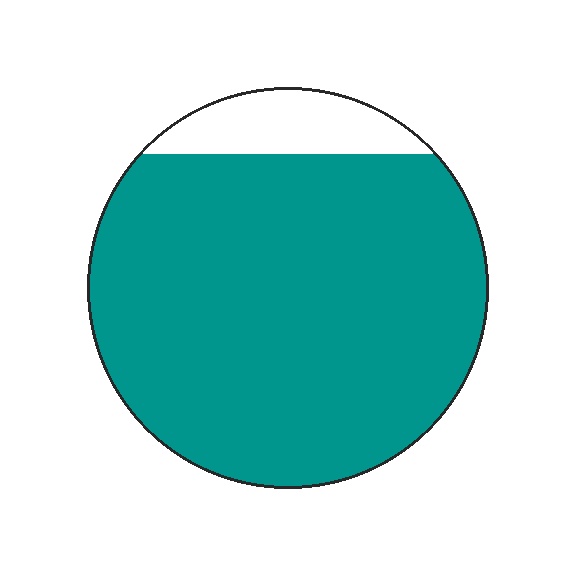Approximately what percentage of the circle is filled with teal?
Approximately 90%.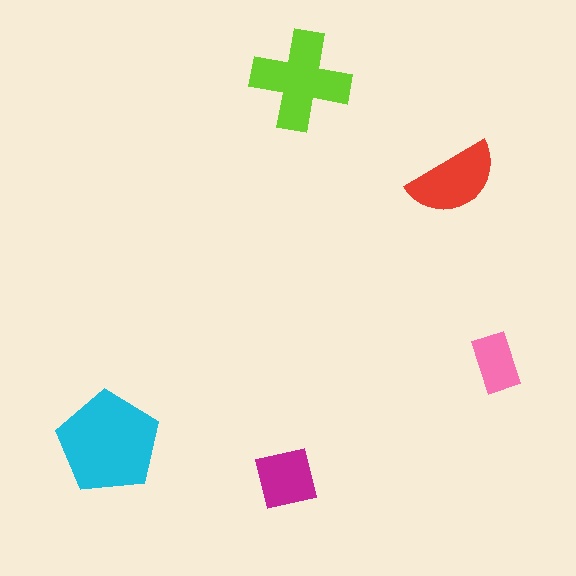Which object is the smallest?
The pink rectangle.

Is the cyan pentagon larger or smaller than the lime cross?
Larger.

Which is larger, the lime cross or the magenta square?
The lime cross.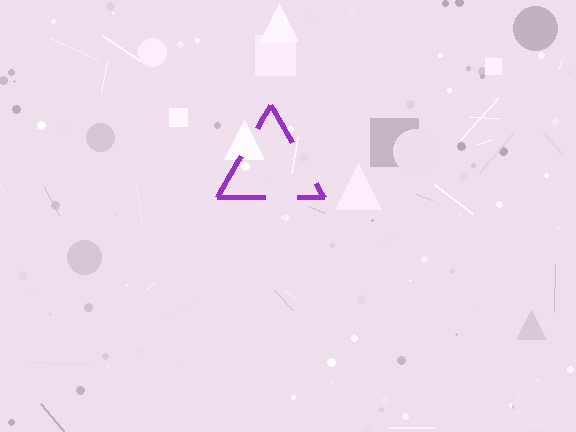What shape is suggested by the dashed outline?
The dashed outline suggests a triangle.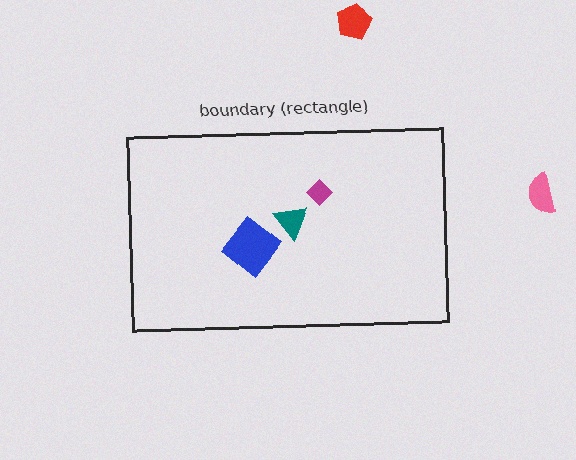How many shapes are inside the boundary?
3 inside, 2 outside.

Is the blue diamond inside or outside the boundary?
Inside.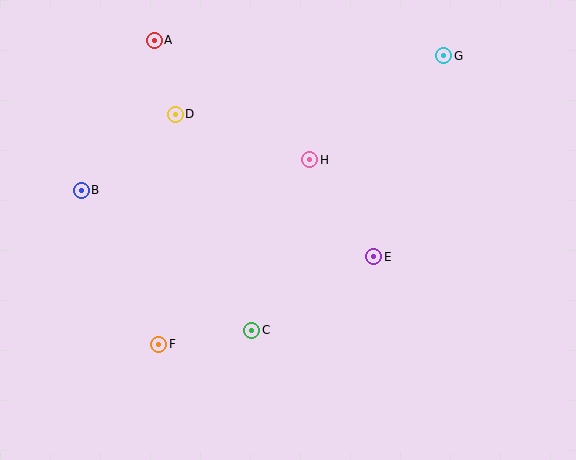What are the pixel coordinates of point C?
Point C is at (252, 330).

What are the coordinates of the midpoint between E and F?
The midpoint between E and F is at (266, 301).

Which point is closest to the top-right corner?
Point G is closest to the top-right corner.